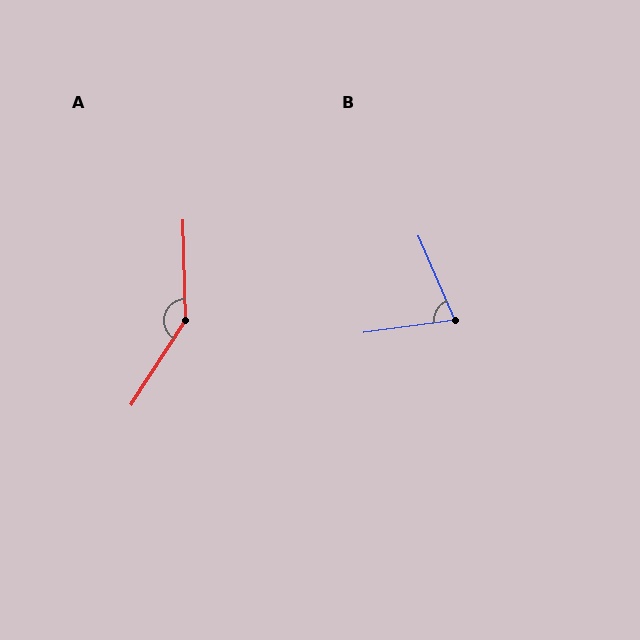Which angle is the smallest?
B, at approximately 74 degrees.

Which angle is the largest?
A, at approximately 146 degrees.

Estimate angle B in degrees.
Approximately 74 degrees.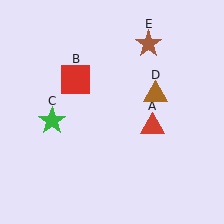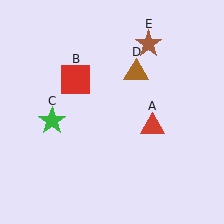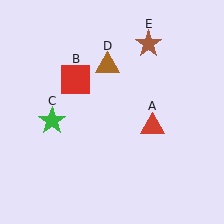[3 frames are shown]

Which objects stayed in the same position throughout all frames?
Red triangle (object A) and red square (object B) and green star (object C) and brown star (object E) remained stationary.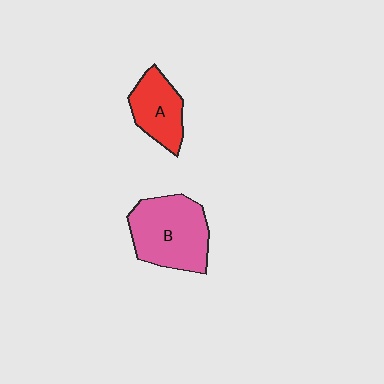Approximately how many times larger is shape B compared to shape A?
Approximately 1.6 times.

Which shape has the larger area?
Shape B (pink).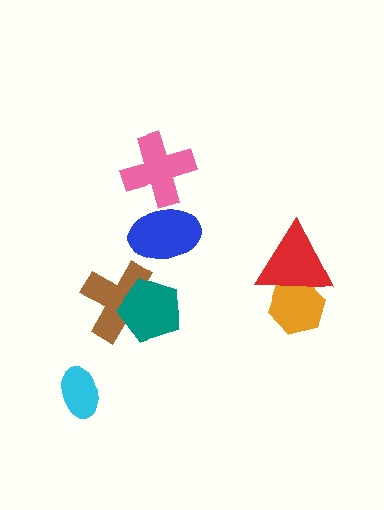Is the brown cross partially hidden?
Yes, it is partially covered by another shape.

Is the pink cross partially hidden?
Yes, it is partially covered by another shape.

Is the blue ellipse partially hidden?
No, no other shape covers it.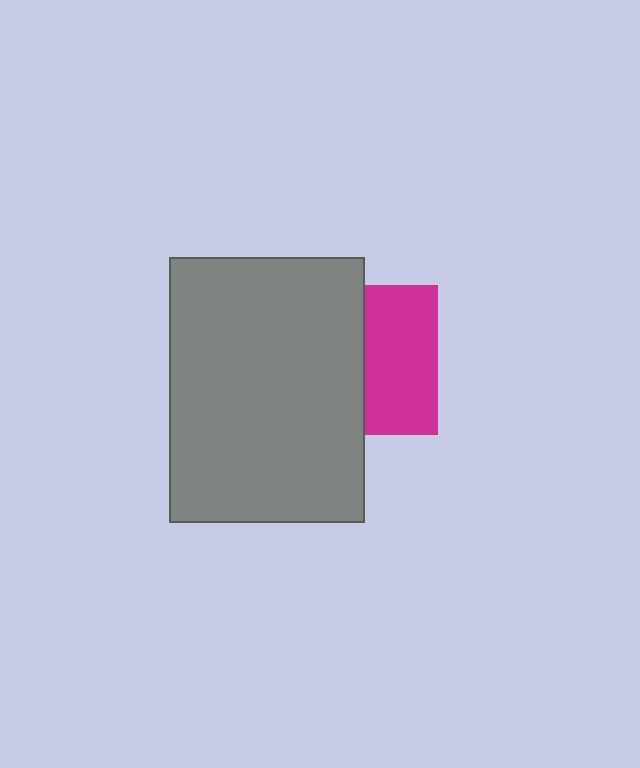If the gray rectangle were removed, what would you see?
You would see the complete magenta square.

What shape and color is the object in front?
The object in front is a gray rectangle.